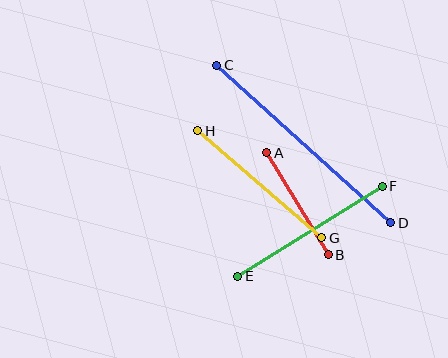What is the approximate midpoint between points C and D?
The midpoint is at approximately (304, 144) pixels.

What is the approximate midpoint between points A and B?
The midpoint is at approximately (297, 204) pixels.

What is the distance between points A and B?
The distance is approximately 119 pixels.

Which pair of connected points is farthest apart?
Points C and D are farthest apart.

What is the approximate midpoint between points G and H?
The midpoint is at approximately (260, 184) pixels.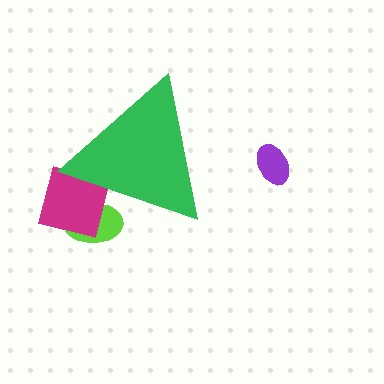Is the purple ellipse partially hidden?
No, the purple ellipse is fully visible.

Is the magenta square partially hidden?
Yes, the magenta square is partially hidden behind the green triangle.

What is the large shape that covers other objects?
A green triangle.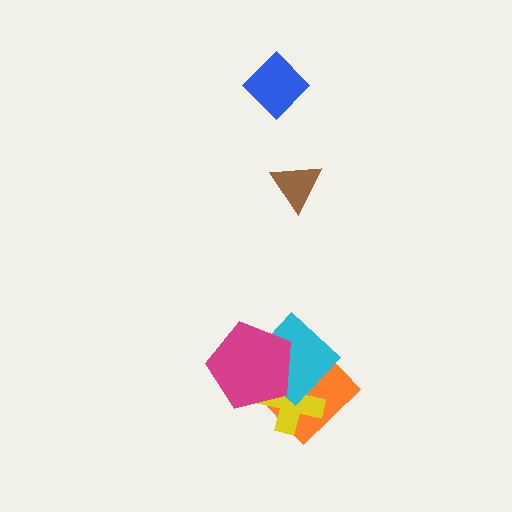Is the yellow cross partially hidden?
Yes, it is partially covered by another shape.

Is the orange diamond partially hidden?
Yes, it is partially covered by another shape.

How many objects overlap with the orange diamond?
3 objects overlap with the orange diamond.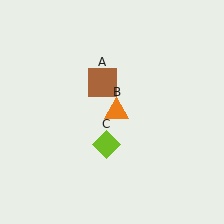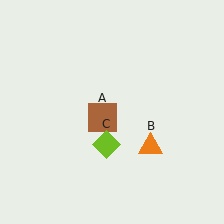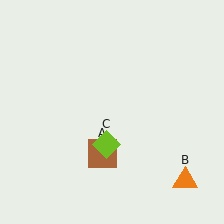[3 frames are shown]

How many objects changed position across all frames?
2 objects changed position: brown square (object A), orange triangle (object B).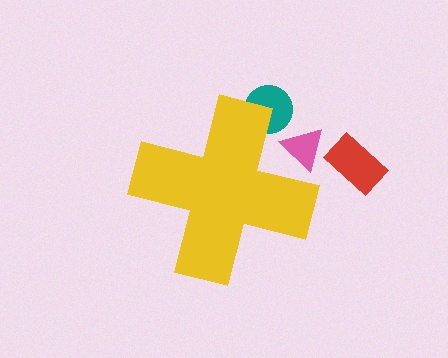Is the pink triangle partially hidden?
Yes, the pink triangle is partially hidden behind the yellow cross.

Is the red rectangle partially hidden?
No, the red rectangle is fully visible.